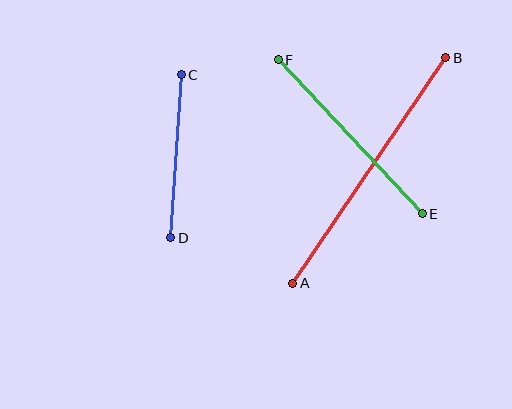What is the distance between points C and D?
The distance is approximately 163 pixels.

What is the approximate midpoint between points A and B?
The midpoint is at approximately (369, 170) pixels.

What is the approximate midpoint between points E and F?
The midpoint is at approximately (350, 137) pixels.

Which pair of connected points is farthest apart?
Points A and B are farthest apart.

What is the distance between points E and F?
The distance is approximately 211 pixels.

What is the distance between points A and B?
The distance is approximately 273 pixels.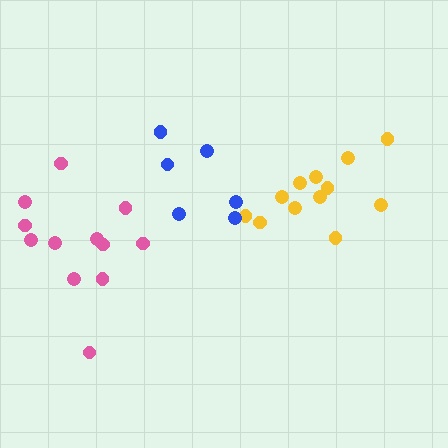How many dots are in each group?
Group 1: 12 dots, Group 2: 12 dots, Group 3: 6 dots (30 total).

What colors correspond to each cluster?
The clusters are colored: pink, yellow, blue.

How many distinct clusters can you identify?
There are 3 distinct clusters.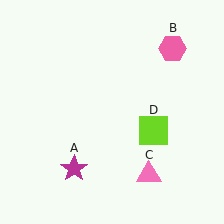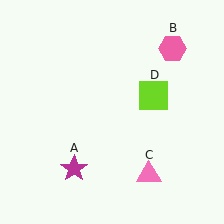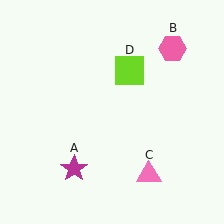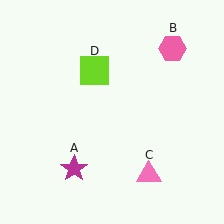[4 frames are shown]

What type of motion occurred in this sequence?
The lime square (object D) rotated counterclockwise around the center of the scene.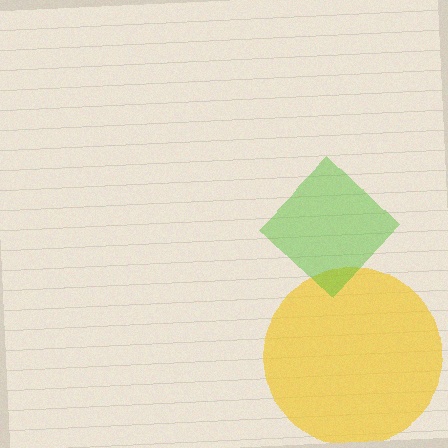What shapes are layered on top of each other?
The layered shapes are: a yellow circle, a lime diamond.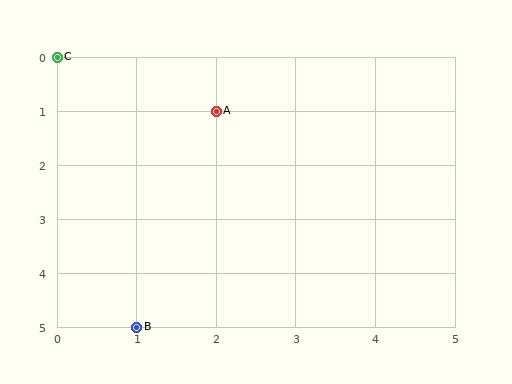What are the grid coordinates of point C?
Point C is at grid coordinates (0, 0).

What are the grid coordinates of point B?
Point B is at grid coordinates (1, 5).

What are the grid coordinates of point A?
Point A is at grid coordinates (2, 1).